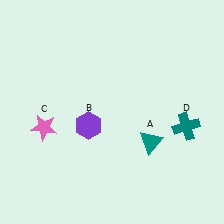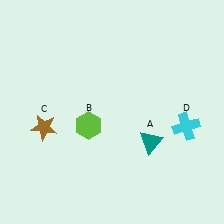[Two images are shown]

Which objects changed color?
B changed from purple to lime. C changed from pink to brown. D changed from teal to cyan.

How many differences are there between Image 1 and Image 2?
There are 3 differences between the two images.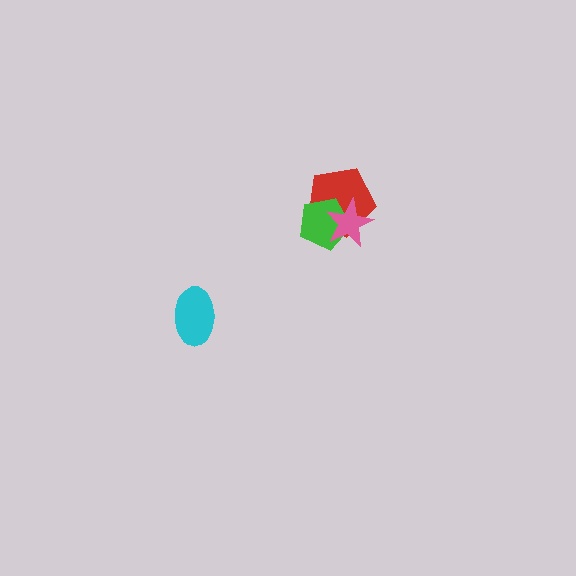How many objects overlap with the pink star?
2 objects overlap with the pink star.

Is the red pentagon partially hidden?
Yes, it is partially covered by another shape.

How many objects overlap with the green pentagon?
2 objects overlap with the green pentagon.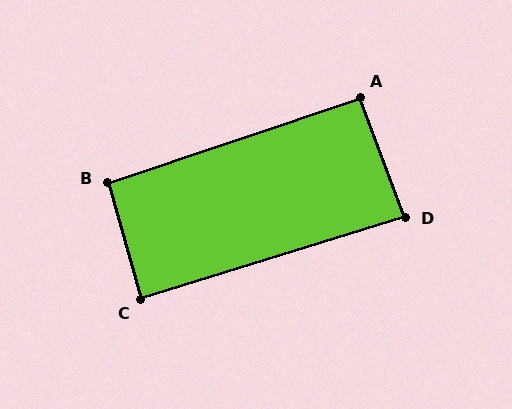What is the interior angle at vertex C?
Approximately 88 degrees (approximately right).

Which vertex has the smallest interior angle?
D, at approximately 87 degrees.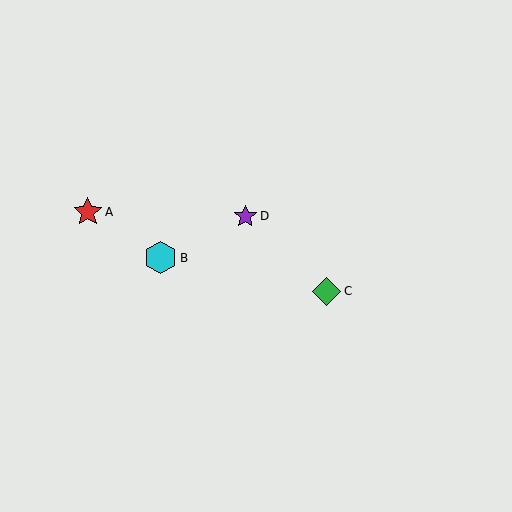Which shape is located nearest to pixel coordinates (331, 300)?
The green diamond (labeled C) at (326, 291) is nearest to that location.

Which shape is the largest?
The cyan hexagon (labeled B) is the largest.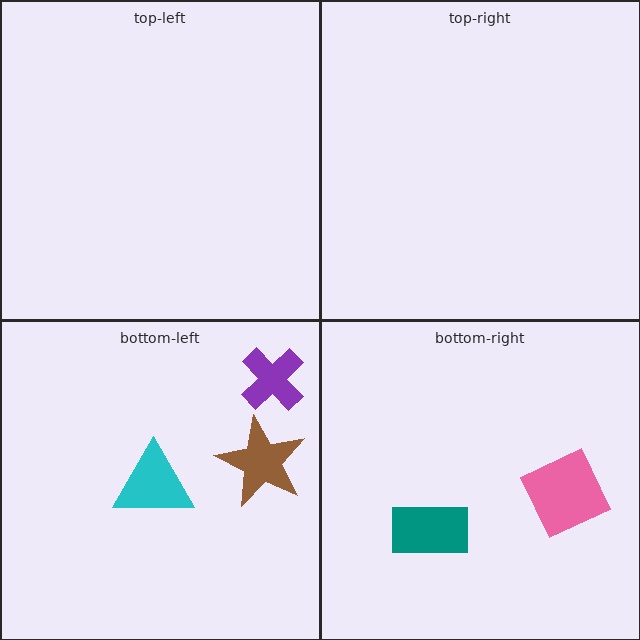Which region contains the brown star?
The bottom-left region.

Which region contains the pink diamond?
The bottom-right region.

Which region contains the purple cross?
The bottom-left region.